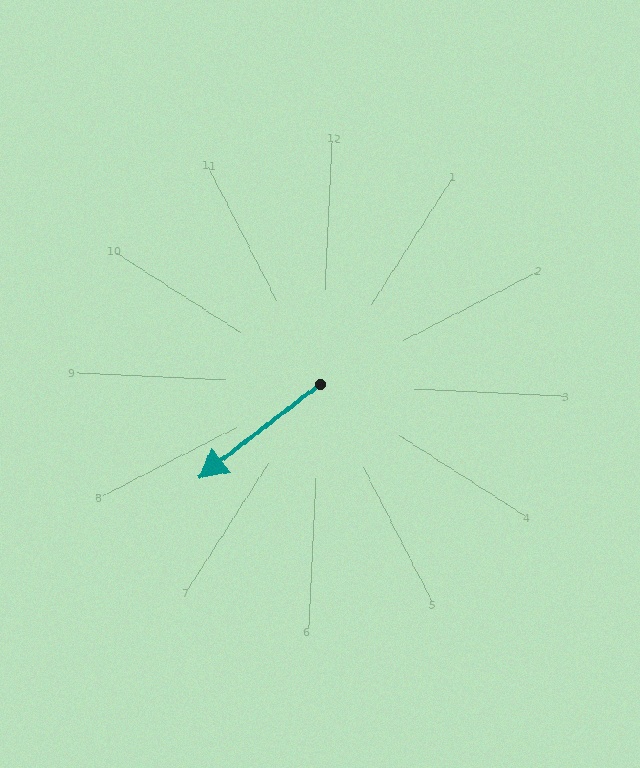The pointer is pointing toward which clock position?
Roughly 8 o'clock.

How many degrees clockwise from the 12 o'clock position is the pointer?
Approximately 230 degrees.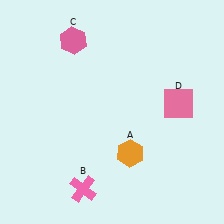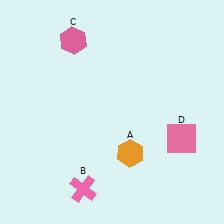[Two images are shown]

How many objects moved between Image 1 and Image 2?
1 object moved between the two images.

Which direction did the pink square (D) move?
The pink square (D) moved down.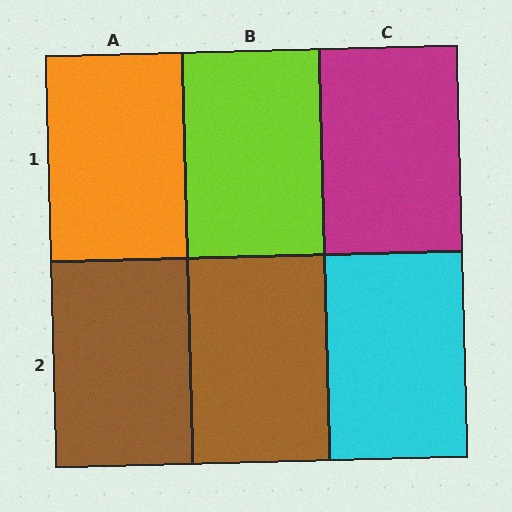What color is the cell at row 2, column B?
Brown.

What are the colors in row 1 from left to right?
Orange, lime, magenta.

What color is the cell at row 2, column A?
Brown.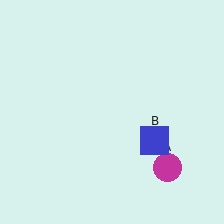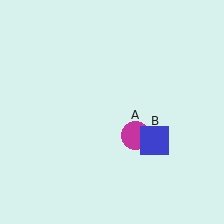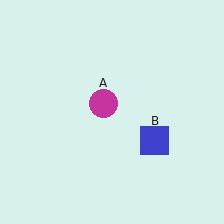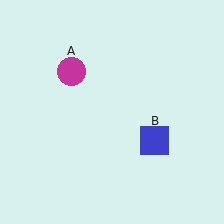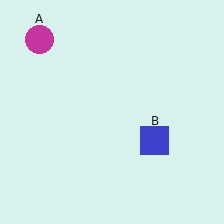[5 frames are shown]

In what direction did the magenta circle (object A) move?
The magenta circle (object A) moved up and to the left.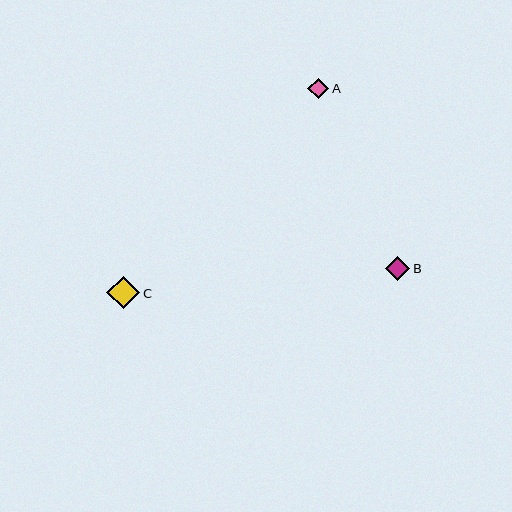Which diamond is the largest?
Diamond C is the largest with a size of approximately 33 pixels.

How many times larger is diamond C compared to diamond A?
Diamond C is approximately 1.6 times the size of diamond A.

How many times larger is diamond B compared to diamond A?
Diamond B is approximately 1.1 times the size of diamond A.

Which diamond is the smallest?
Diamond A is the smallest with a size of approximately 21 pixels.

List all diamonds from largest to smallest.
From largest to smallest: C, B, A.